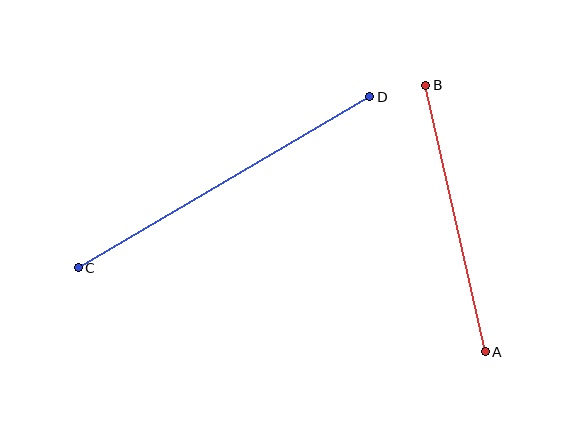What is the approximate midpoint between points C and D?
The midpoint is at approximately (224, 182) pixels.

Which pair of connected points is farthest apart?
Points C and D are farthest apart.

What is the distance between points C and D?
The distance is approximately 338 pixels.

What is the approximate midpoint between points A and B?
The midpoint is at approximately (455, 219) pixels.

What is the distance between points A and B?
The distance is approximately 273 pixels.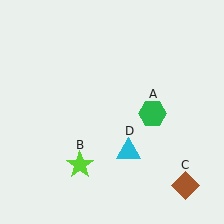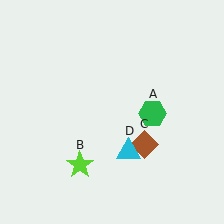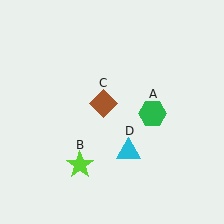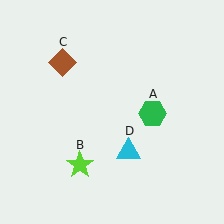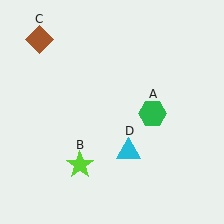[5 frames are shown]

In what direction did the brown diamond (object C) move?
The brown diamond (object C) moved up and to the left.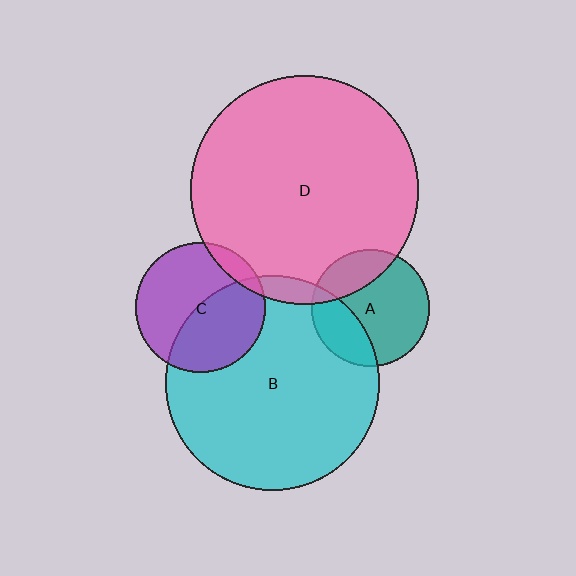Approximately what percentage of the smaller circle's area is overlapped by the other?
Approximately 10%.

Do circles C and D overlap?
Yes.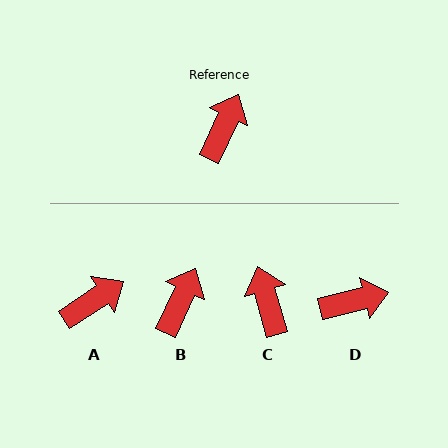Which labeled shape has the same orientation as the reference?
B.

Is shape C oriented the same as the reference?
No, it is off by about 41 degrees.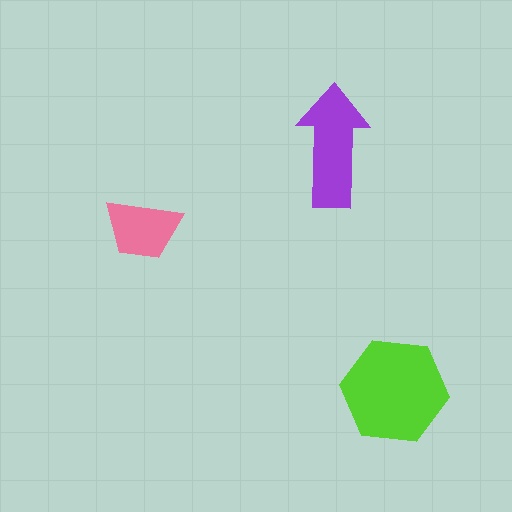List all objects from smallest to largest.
The pink trapezoid, the purple arrow, the lime hexagon.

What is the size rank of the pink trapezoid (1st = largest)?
3rd.